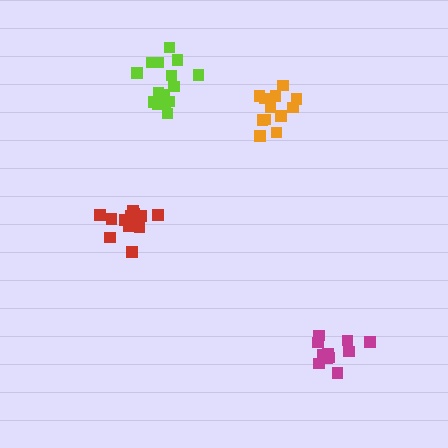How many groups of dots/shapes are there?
There are 4 groups.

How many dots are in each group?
Group 1: 15 dots, Group 2: 13 dots, Group 3: 12 dots, Group 4: 12 dots (52 total).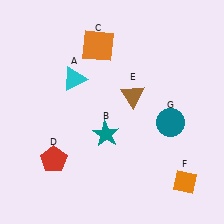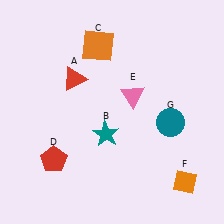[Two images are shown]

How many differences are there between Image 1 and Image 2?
There are 2 differences between the two images.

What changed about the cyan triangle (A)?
In Image 1, A is cyan. In Image 2, it changed to red.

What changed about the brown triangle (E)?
In Image 1, E is brown. In Image 2, it changed to pink.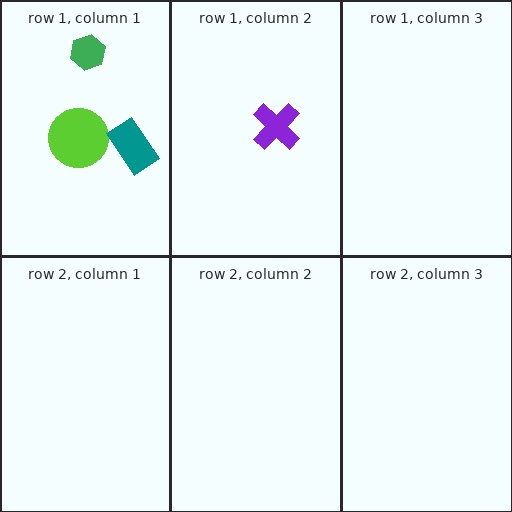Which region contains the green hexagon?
The row 1, column 1 region.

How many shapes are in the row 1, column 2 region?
1.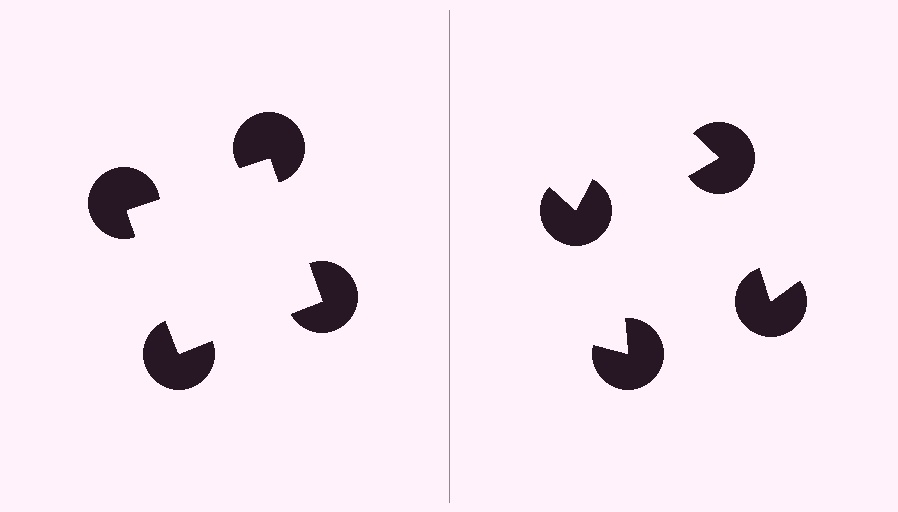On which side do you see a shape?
An illusory square appears on the left side. On the right side the wedge cuts are rotated, so no coherent shape forms.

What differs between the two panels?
The pac-man discs are positioned identically on both sides; only the wedge orientations differ. On the left they align to a square; on the right they are misaligned.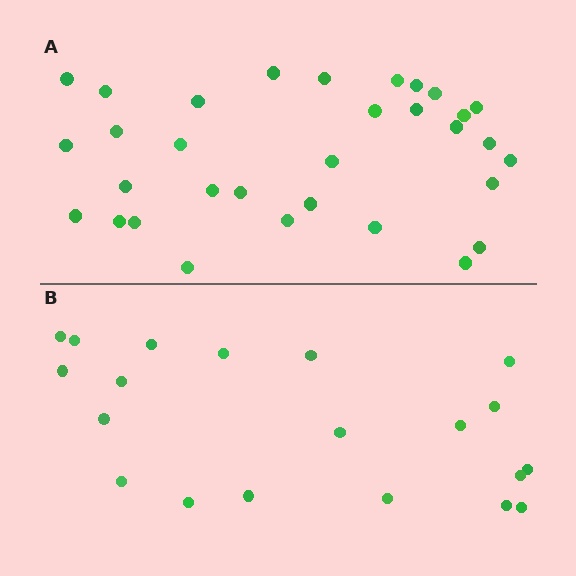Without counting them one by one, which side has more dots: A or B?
Region A (the top region) has more dots.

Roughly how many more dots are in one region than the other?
Region A has roughly 12 or so more dots than region B.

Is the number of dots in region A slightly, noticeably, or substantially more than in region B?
Region A has substantially more. The ratio is roughly 1.6 to 1.